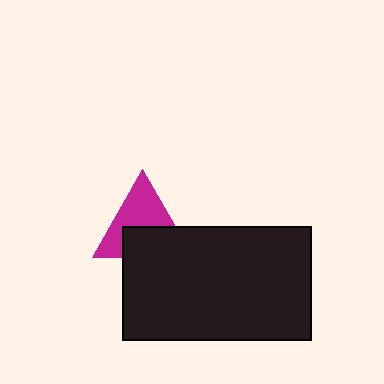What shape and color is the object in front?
The object in front is a black rectangle.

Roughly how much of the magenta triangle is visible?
About half of it is visible (roughly 55%).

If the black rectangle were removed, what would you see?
You would see the complete magenta triangle.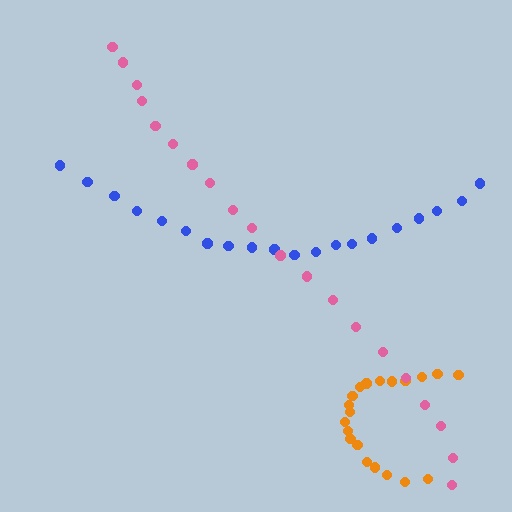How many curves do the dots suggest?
There are 3 distinct paths.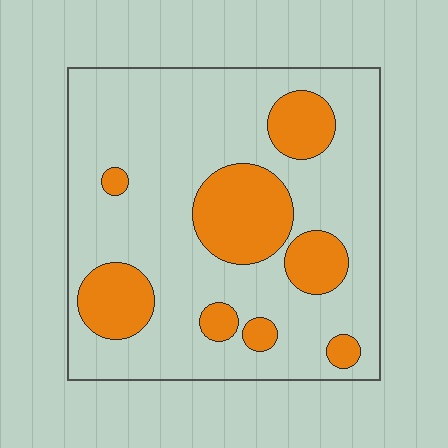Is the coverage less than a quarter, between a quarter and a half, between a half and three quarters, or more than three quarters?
Less than a quarter.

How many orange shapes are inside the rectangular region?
8.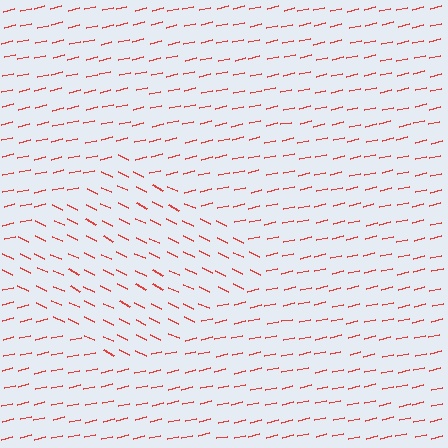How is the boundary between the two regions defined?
The boundary is defined purely by a change in line orientation (approximately 38 degrees difference). All lines are the same color and thickness.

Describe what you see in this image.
The image is filled with small red line segments. A diamond region in the image has lines oriented differently from the surrounding lines, creating a visible texture boundary.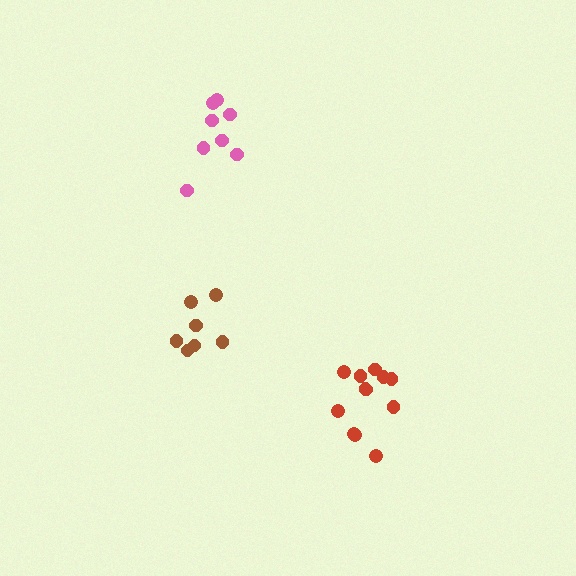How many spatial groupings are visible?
There are 3 spatial groupings.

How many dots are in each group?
Group 1: 8 dots, Group 2: 7 dots, Group 3: 12 dots (27 total).